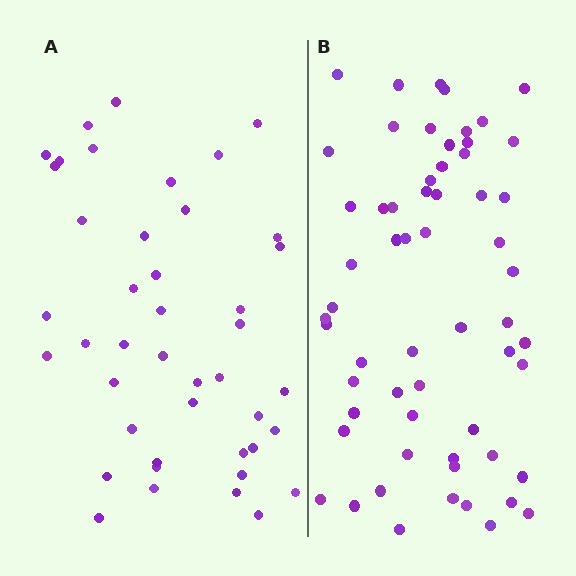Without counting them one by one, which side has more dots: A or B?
Region B (the right region) has more dots.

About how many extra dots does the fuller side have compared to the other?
Region B has approximately 15 more dots than region A.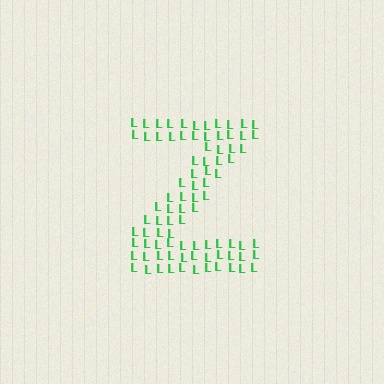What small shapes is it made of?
It is made of small letter L's.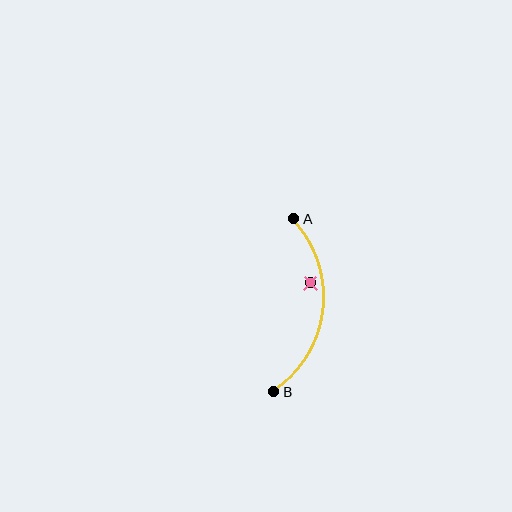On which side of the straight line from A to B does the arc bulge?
The arc bulges to the right of the straight line connecting A and B.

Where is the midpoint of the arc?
The arc midpoint is the point on the curve farthest from the straight line joining A and B. It sits to the right of that line.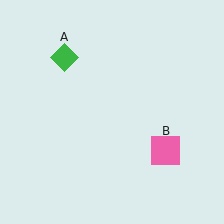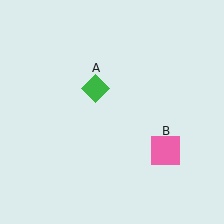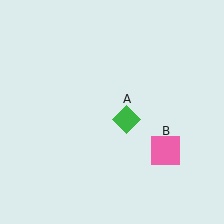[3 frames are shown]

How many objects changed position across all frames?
1 object changed position: green diamond (object A).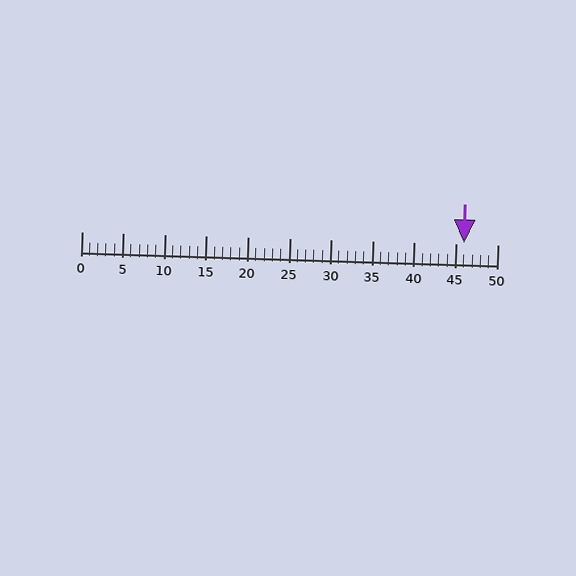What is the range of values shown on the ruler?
The ruler shows values from 0 to 50.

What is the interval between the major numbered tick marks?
The major tick marks are spaced 5 units apart.